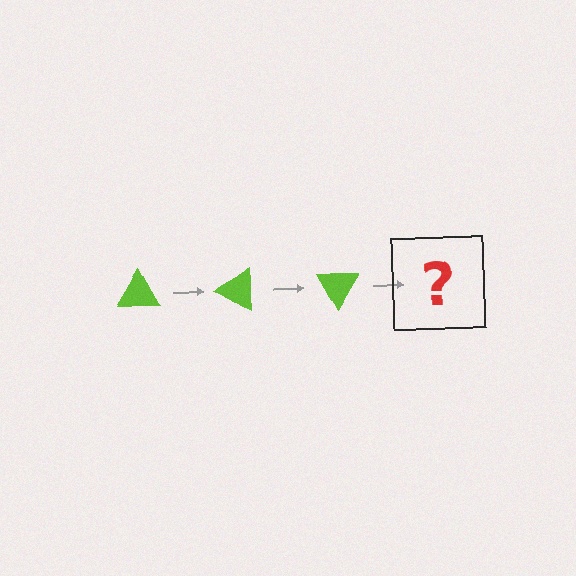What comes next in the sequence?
The next element should be a lime triangle rotated 90 degrees.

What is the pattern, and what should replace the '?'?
The pattern is that the triangle rotates 30 degrees each step. The '?' should be a lime triangle rotated 90 degrees.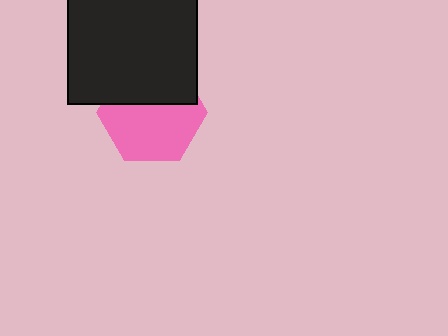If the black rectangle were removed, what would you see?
You would see the complete pink hexagon.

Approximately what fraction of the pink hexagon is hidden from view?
Roughly 40% of the pink hexagon is hidden behind the black rectangle.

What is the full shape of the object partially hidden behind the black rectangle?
The partially hidden object is a pink hexagon.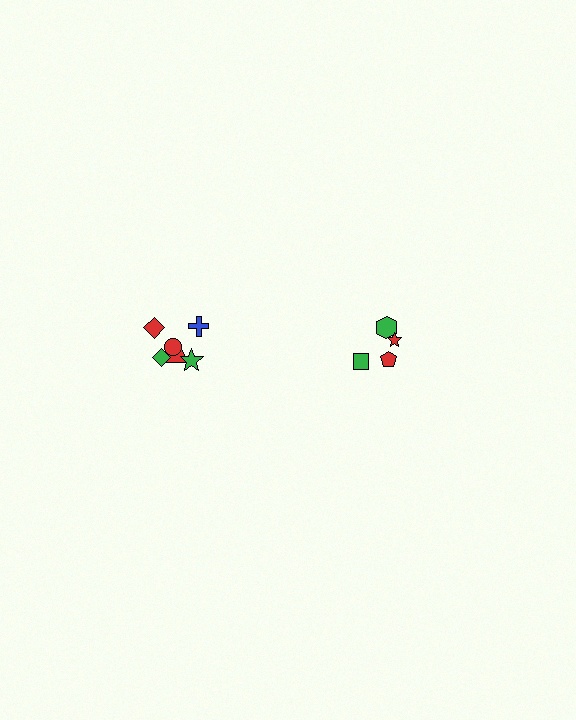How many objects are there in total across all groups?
There are 10 objects.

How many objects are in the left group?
There are 6 objects.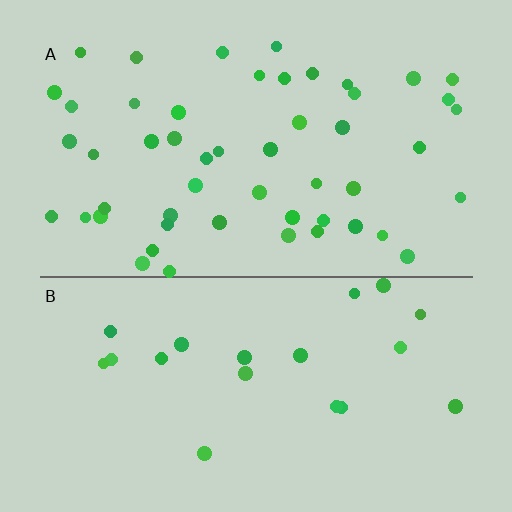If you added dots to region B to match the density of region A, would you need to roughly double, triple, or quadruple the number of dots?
Approximately triple.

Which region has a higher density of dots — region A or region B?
A (the top).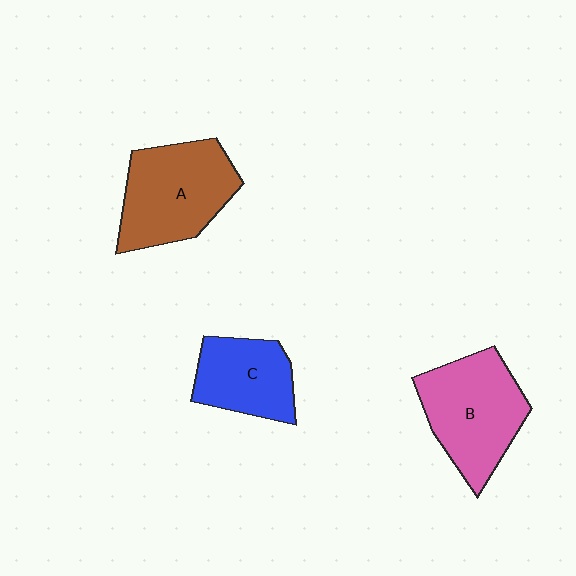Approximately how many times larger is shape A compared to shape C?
Approximately 1.4 times.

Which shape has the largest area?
Shape B (pink).